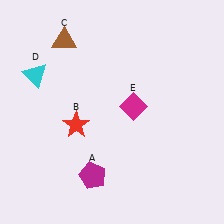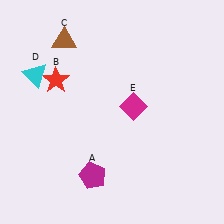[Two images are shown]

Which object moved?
The red star (B) moved up.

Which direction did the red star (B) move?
The red star (B) moved up.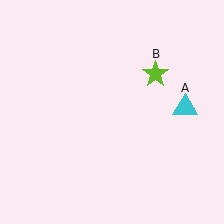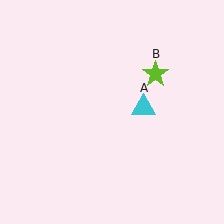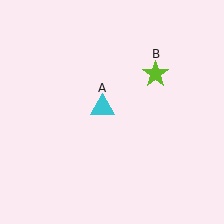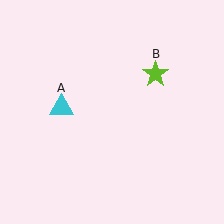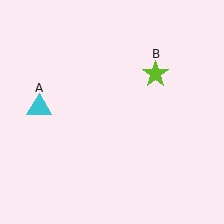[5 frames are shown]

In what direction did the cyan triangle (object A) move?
The cyan triangle (object A) moved left.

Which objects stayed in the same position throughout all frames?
Lime star (object B) remained stationary.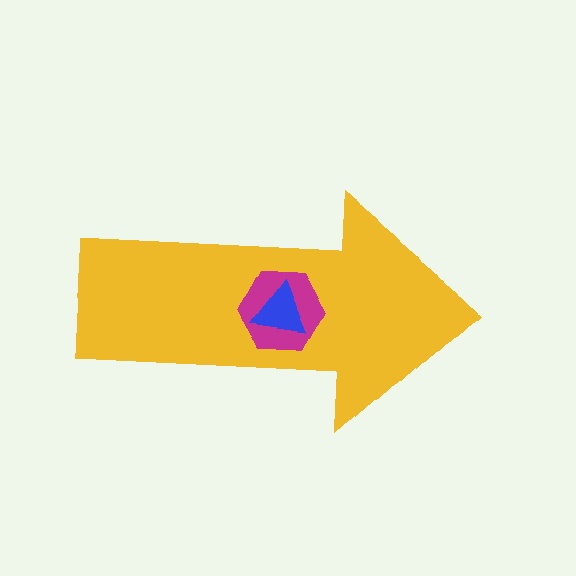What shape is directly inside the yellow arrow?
The magenta hexagon.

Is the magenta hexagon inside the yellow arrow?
Yes.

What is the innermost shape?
The blue triangle.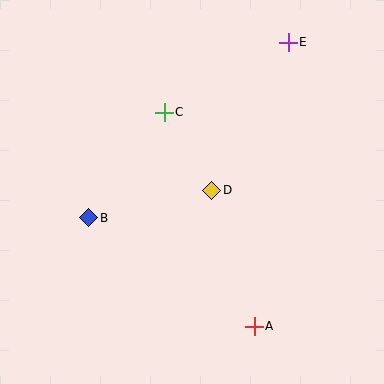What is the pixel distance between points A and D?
The distance between A and D is 142 pixels.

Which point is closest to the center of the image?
Point D at (212, 190) is closest to the center.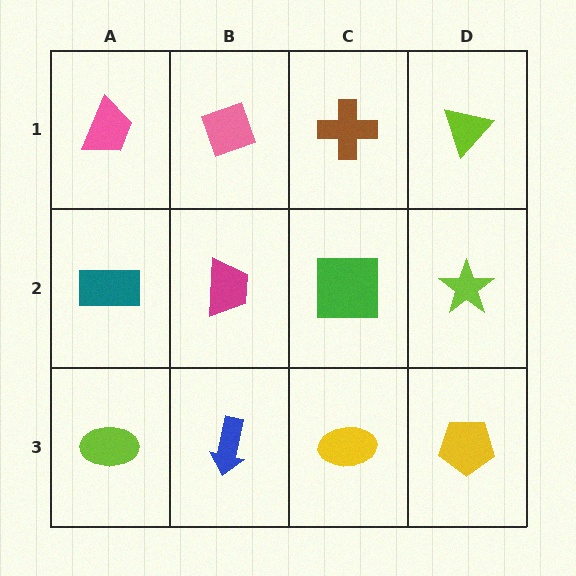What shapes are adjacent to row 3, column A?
A teal rectangle (row 2, column A), a blue arrow (row 3, column B).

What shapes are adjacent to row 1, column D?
A lime star (row 2, column D), a brown cross (row 1, column C).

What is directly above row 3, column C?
A green square.